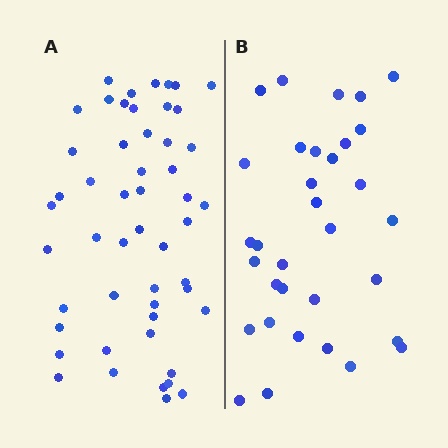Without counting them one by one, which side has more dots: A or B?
Region A (the left region) has more dots.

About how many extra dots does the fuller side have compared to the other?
Region A has approximately 20 more dots than region B.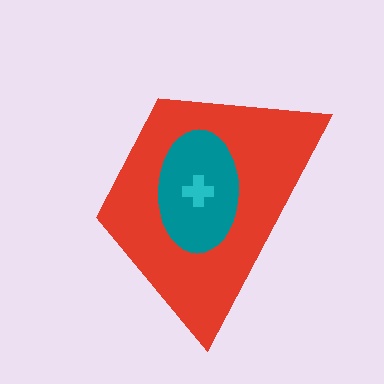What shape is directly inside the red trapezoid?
The teal ellipse.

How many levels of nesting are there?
3.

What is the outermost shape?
The red trapezoid.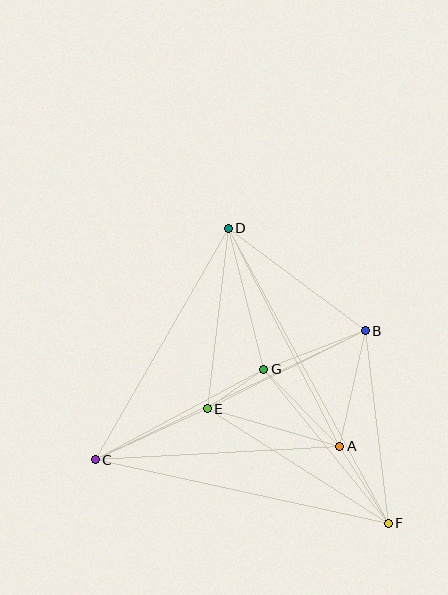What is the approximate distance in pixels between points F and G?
The distance between F and G is approximately 198 pixels.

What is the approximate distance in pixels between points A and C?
The distance between A and C is approximately 245 pixels.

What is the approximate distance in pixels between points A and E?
The distance between A and E is approximately 138 pixels.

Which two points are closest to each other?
Points E and G are closest to each other.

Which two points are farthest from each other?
Points D and F are farthest from each other.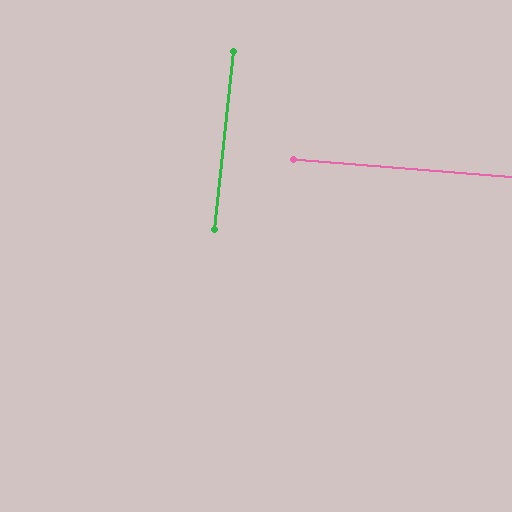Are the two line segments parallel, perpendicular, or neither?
Perpendicular — they meet at approximately 89°.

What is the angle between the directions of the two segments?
Approximately 89 degrees.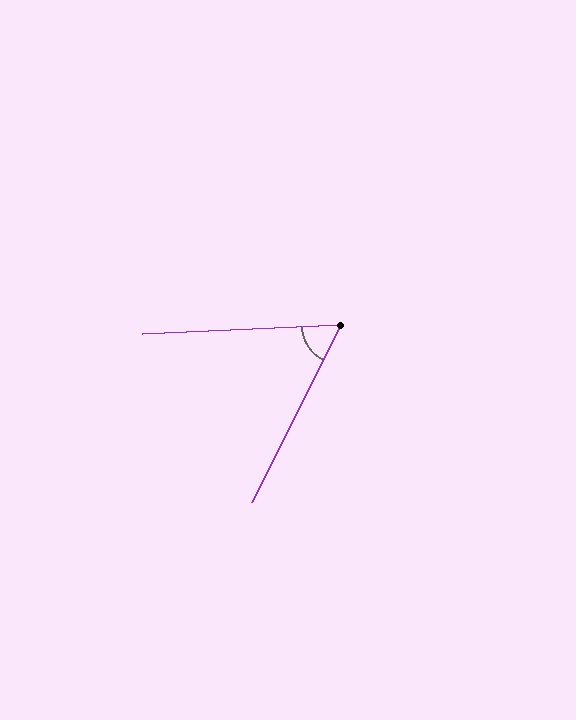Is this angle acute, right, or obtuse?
It is acute.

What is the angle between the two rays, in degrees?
Approximately 61 degrees.